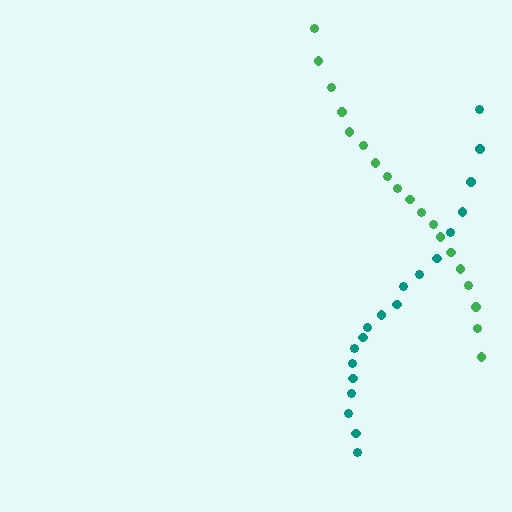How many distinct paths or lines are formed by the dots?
There are 2 distinct paths.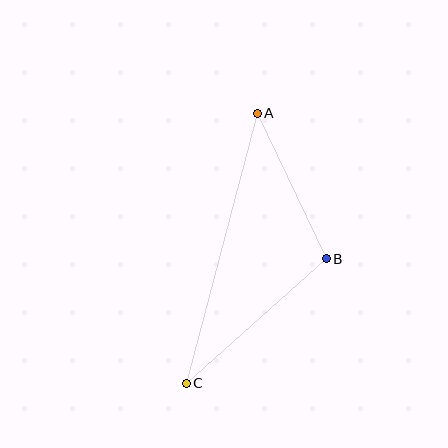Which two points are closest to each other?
Points A and B are closest to each other.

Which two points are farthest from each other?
Points A and C are farthest from each other.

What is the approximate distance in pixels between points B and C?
The distance between B and C is approximately 187 pixels.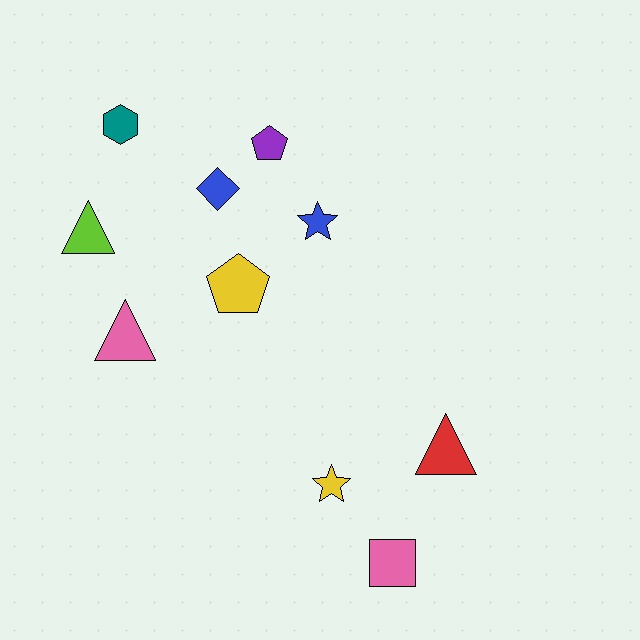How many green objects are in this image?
There are no green objects.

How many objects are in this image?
There are 10 objects.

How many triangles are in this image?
There are 3 triangles.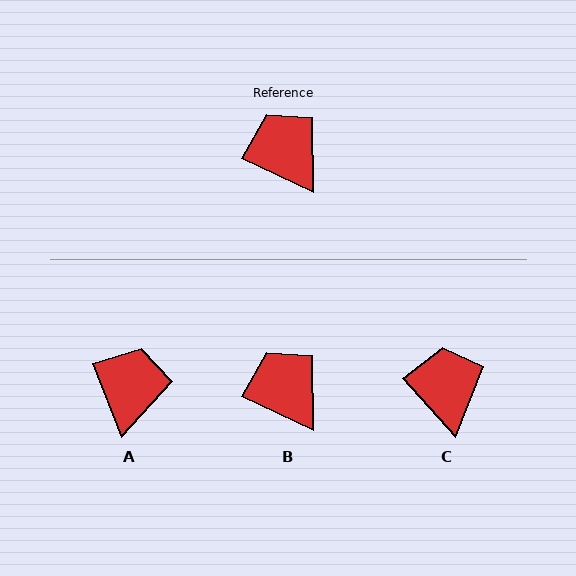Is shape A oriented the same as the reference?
No, it is off by about 43 degrees.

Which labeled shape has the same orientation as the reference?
B.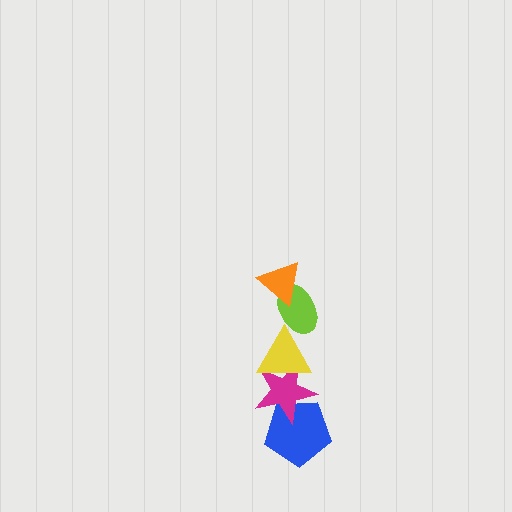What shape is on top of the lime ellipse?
The orange triangle is on top of the lime ellipse.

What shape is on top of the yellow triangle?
The lime ellipse is on top of the yellow triangle.